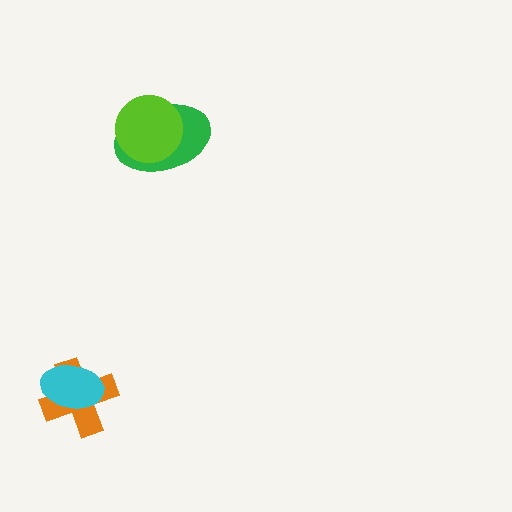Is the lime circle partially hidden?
No, no other shape covers it.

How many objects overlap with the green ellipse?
1 object overlaps with the green ellipse.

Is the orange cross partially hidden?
Yes, it is partially covered by another shape.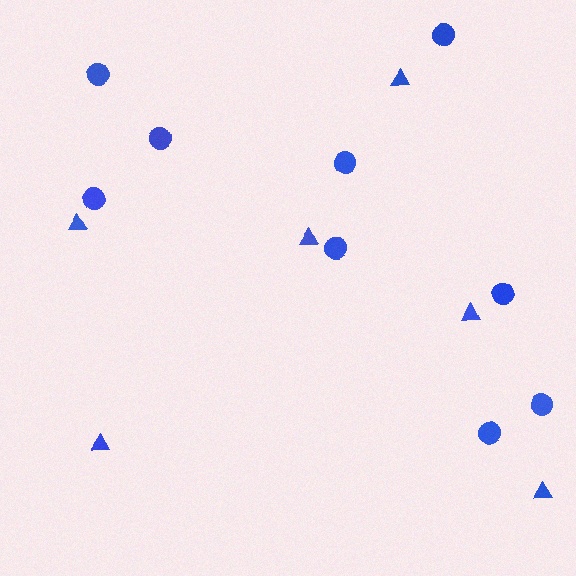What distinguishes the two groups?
There are 2 groups: one group of circles (9) and one group of triangles (6).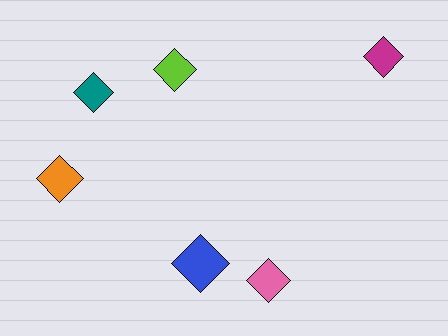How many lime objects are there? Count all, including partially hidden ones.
There is 1 lime object.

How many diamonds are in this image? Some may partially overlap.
There are 6 diamonds.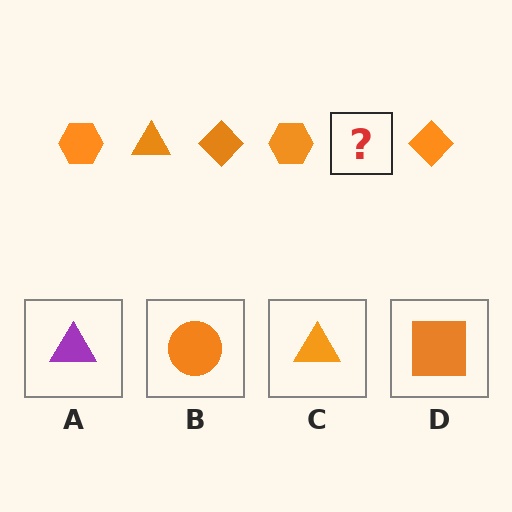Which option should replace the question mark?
Option C.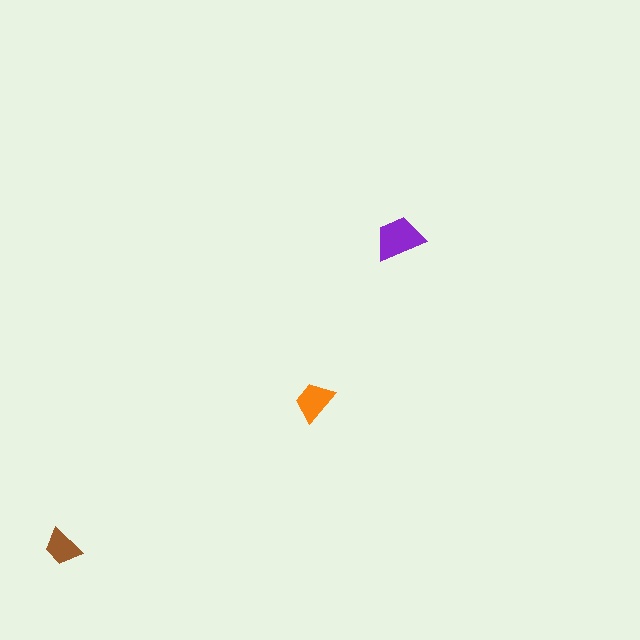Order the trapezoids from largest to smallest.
the purple one, the orange one, the brown one.